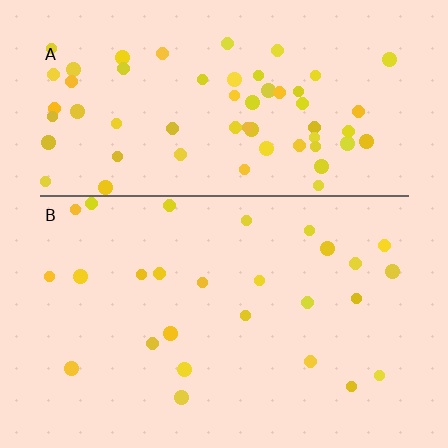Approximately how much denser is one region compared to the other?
Approximately 2.4× — region A over region B.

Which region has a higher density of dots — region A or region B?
A (the top).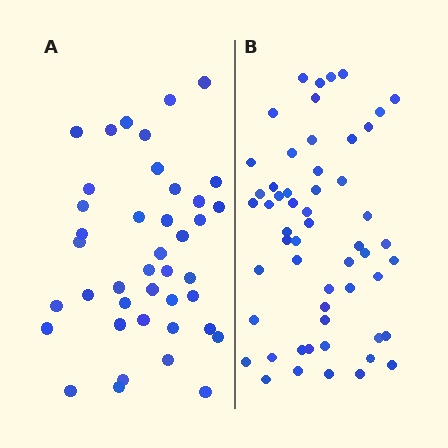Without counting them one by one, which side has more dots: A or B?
Region B (the right region) has more dots.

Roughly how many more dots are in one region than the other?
Region B has approximately 15 more dots than region A.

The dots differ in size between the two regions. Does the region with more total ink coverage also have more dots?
No. Region A has more total ink coverage because its dots are larger, but region B actually contains more individual dots. Total area can be misleading — the number of items is what matters here.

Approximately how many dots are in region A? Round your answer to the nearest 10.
About 40 dots. (The exact count is 41, which rounds to 40.)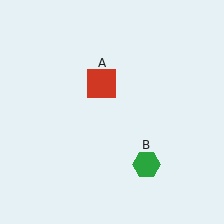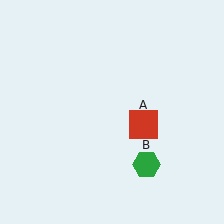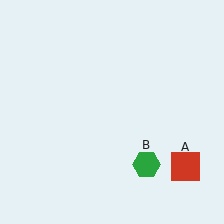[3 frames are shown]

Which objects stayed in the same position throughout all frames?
Green hexagon (object B) remained stationary.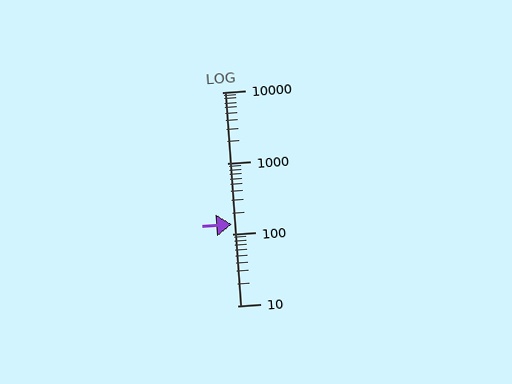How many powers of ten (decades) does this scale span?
The scale spans 3 decades, from 10 to 10000.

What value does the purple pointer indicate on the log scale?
The pointer indicates approximately 140.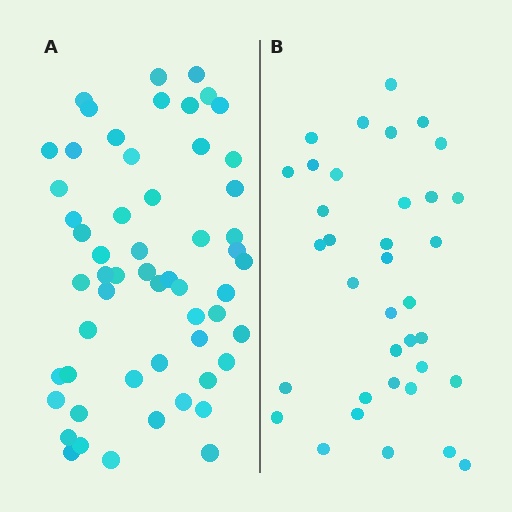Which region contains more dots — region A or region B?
Region A (the left region) has more dots.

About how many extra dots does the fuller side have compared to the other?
Region A has approximately 20 more dots than region B.